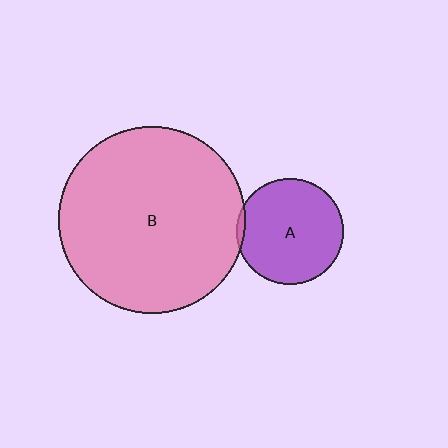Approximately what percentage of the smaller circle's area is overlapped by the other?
Approximately 5%.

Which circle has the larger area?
Circle B (pink).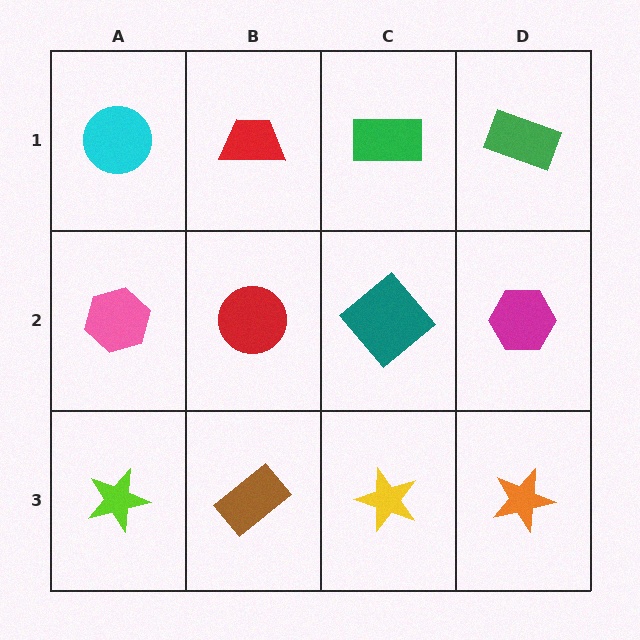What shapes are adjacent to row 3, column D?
A magenta hexagon (row 2, column D), a yellow star (row 3, column C).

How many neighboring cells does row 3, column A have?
2.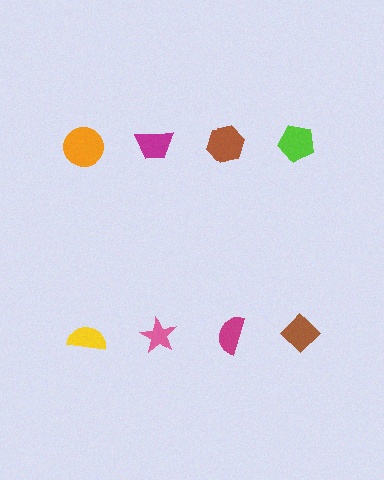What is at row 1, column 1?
An orange circle.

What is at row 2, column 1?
A yellow semicircle.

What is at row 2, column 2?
A pink star.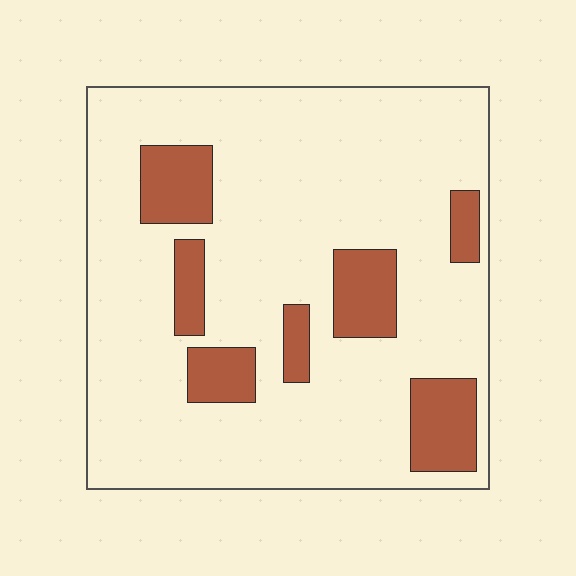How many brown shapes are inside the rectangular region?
7.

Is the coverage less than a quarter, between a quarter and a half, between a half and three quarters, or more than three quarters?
Less than a quarter.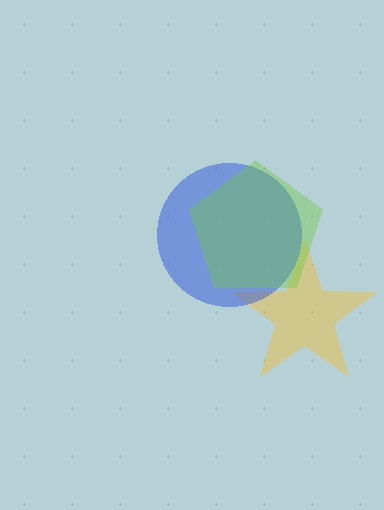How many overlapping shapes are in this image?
There are 3 overlapping shapes in the image.